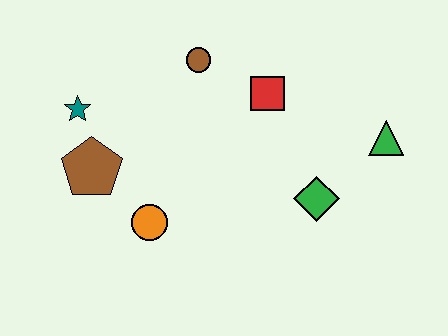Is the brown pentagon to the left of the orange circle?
Yes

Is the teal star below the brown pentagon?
No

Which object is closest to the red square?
The brown circle is closest to the red square.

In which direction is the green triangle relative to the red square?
The green triangle is to the right of the red square.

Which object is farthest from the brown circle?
The green triangle is farthest from the brown circle.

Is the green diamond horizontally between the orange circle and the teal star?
No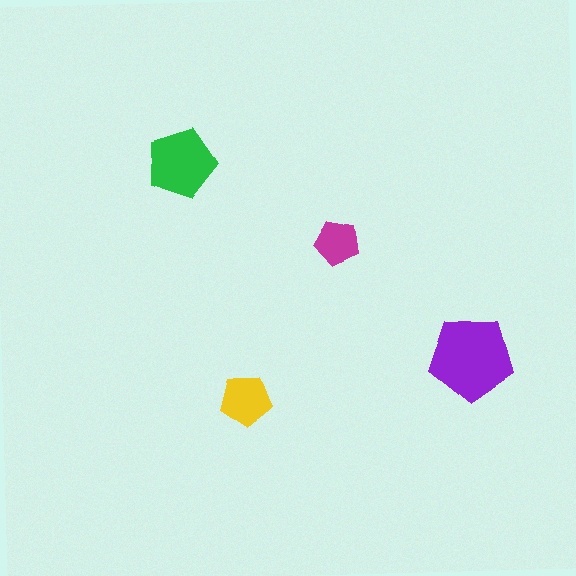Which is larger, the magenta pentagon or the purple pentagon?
The purple one.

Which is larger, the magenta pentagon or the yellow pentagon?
The yellow one.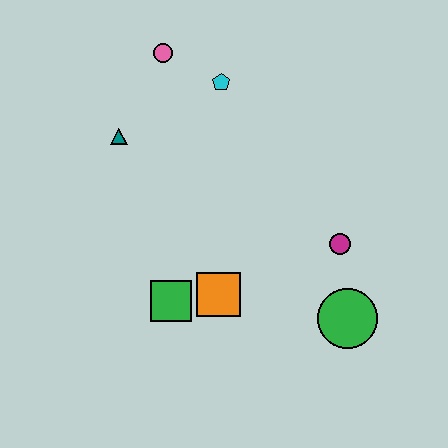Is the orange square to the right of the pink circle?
Yes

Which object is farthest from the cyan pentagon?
The green circle is farthest from the cyan pentagon.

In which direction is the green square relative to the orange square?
The green square is to the left of the orange square.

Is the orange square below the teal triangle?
Yes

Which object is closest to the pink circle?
The cyan pentagon is closest to the pink circle.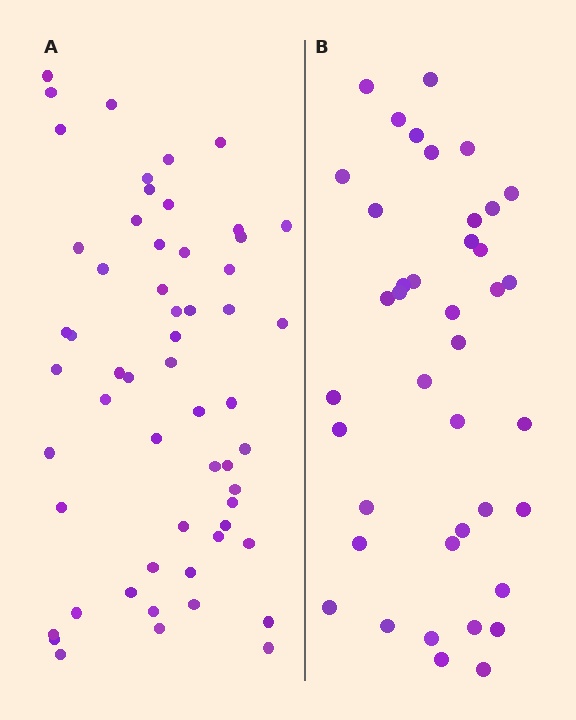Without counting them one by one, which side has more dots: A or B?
Region A (the left region) has more dots.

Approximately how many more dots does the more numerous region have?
Region A has approximately 15 more dots than region B.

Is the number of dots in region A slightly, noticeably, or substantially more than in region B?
Region A has noticeably more, but not dramatically so. The ratio is roughly 1.4 to 1.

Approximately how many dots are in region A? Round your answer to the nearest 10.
About 60 dots. (The exact count is 57, which rounds to 60.)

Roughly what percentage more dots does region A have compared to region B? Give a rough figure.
About 40% more.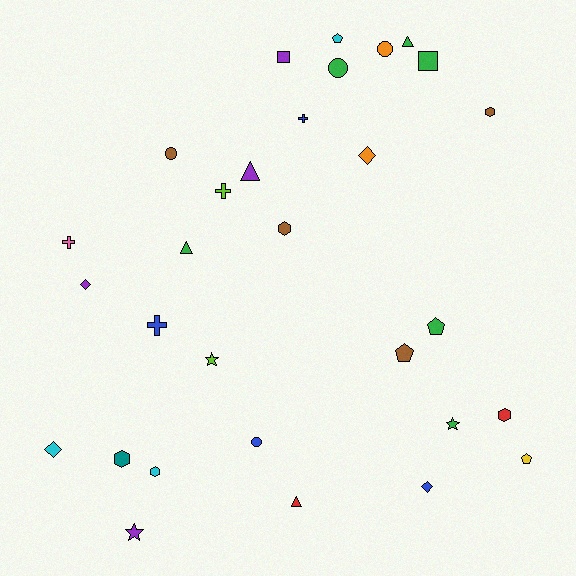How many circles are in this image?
There are 4 circles.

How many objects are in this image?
There are 30 objects.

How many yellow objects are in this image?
There is 1 yellow object.